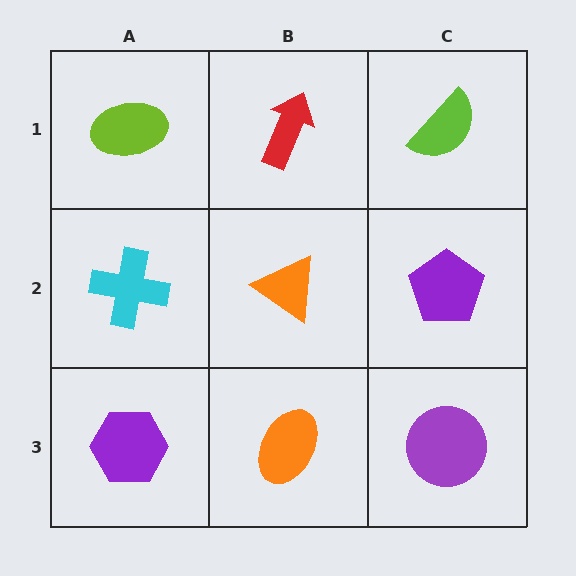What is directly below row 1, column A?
A cyan cross.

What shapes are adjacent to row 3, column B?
An orange triangle (row 2, column B), a purple hexagon (row 3, column A), a purple circle (row 3, column C).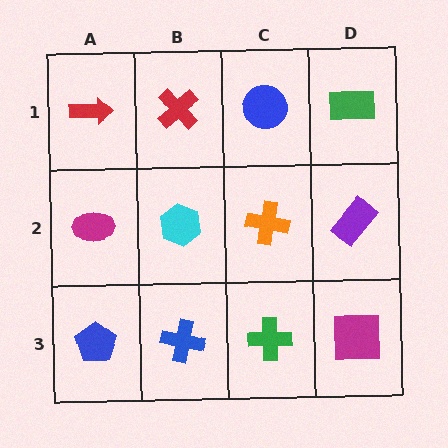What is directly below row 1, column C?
An orange cross.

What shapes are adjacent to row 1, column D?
A purple rectangle (row 2, column D), a blue circle (row 1, column C).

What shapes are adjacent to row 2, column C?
A blue circle (row 1, column C), a green cross (row 3, column C), a cyan hexagon (row 2, column B), a purple rectangle (row 2, column D).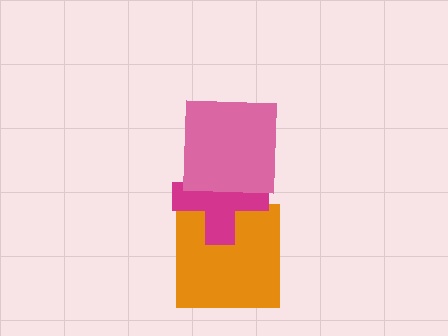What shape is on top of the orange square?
The magenta cross is on top of the orange square.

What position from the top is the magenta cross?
The magenta cross is 2nd from the top.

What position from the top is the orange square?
The orange square is 3rd from the top.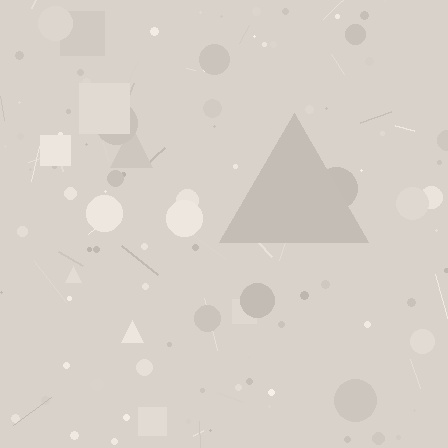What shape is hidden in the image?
A triangle is hidden in the image.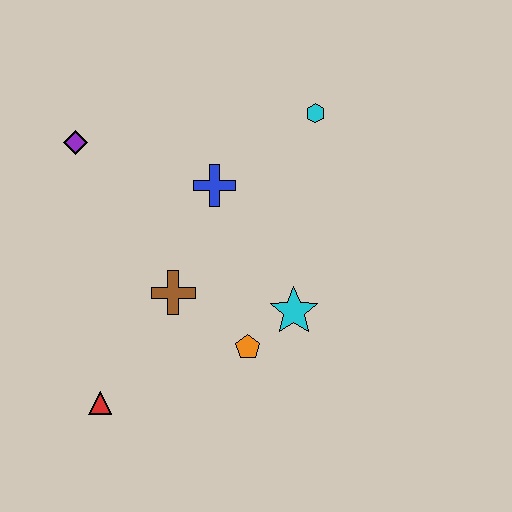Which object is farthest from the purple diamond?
The cyan star is farthest from the purple diamond.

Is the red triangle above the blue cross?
No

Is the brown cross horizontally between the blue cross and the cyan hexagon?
No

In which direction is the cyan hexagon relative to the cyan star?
The cyan hexagon is above the cyan star.